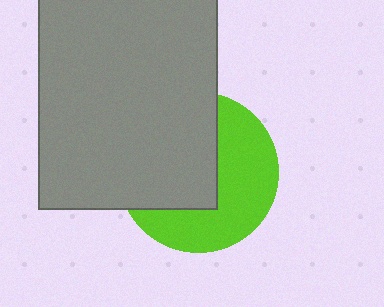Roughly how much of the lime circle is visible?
About half of it is visible (roughly 50%).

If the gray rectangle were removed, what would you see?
You would see the complete lime circle.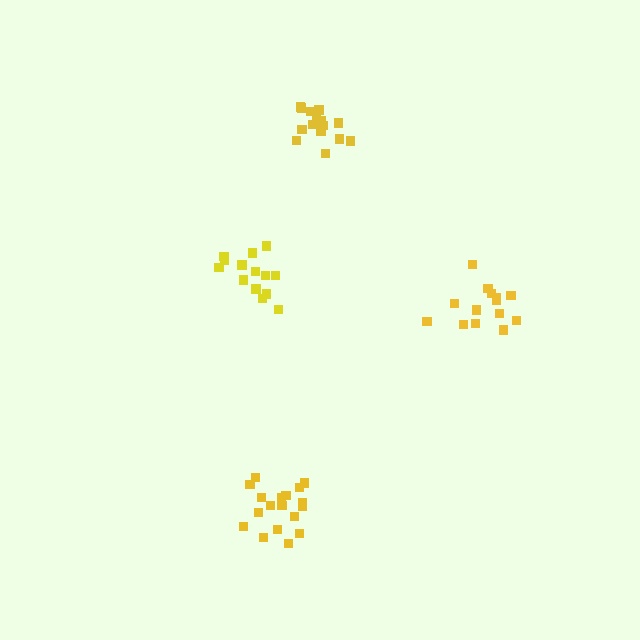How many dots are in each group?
Group 1: 18 dots, Group 2: 17 dots, Group 3: 14 dots, Group 4: 14 dots (63 total).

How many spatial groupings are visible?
There are 4 spatial groupings.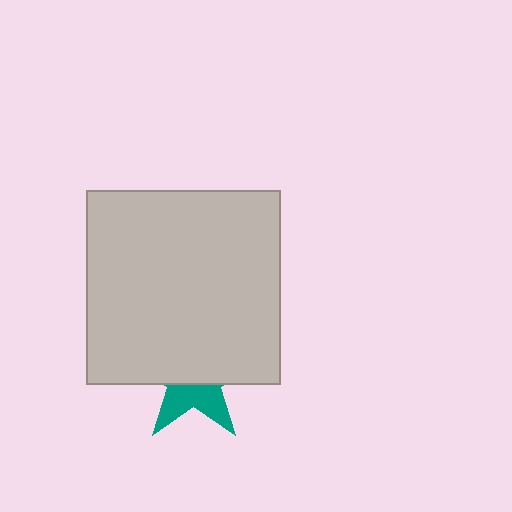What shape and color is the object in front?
The object in front is a light gray square.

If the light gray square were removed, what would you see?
You would see the complete teal star.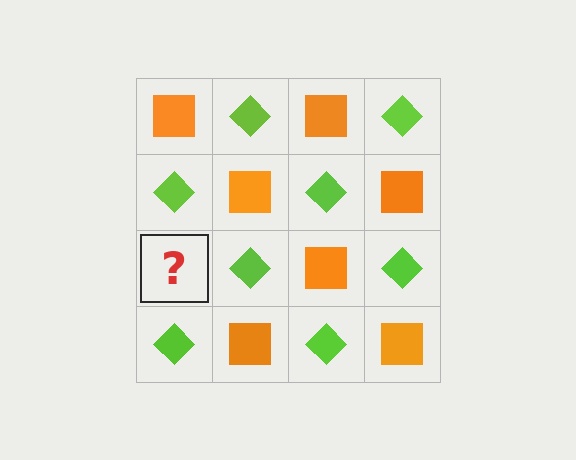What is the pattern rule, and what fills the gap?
The rule is that it alternates orange square and lime diamond in a checkerboard pattern. The gap should be filled with an orange square.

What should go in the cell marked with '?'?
The missing cell should contain an orange square.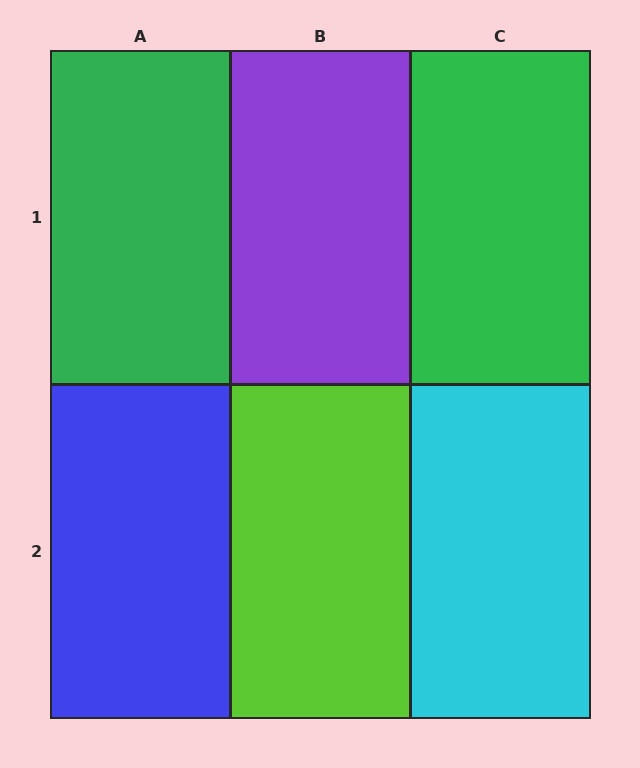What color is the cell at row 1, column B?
Purple.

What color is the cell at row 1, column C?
Green.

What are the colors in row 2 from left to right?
Blue, lime, cyan.